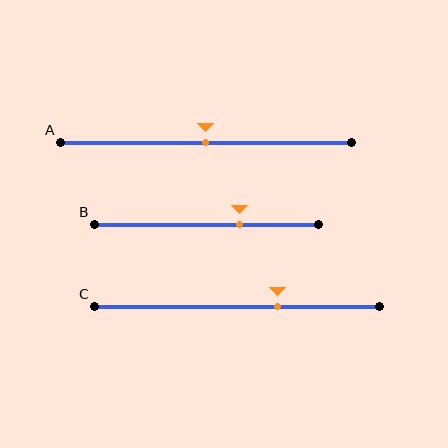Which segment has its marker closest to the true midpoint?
Segment A has its marker closest to the true midpoint.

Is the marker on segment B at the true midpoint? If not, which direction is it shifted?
No, the marker on segment B is shifted to the right by about 15% of the segment length.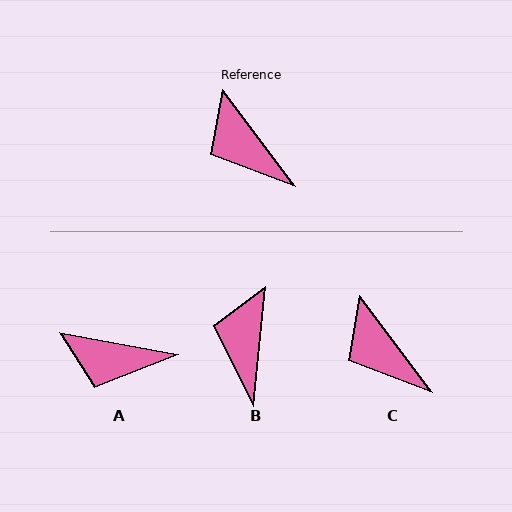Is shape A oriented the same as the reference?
No, it is off by about 42 degrees.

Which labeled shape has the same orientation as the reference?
C.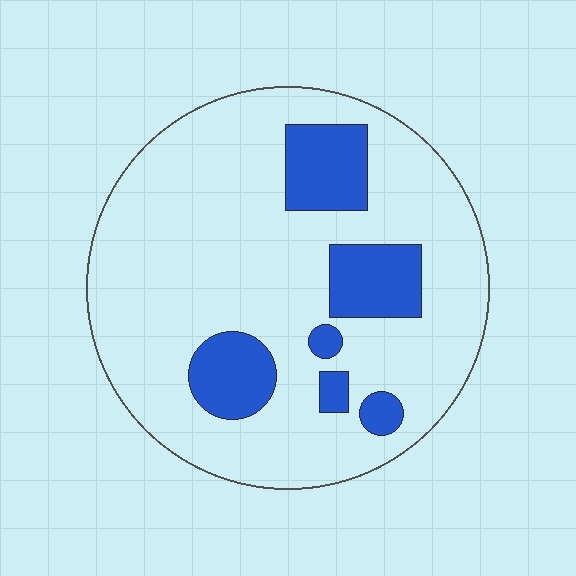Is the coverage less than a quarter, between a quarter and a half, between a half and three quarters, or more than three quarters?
Less than a quarter.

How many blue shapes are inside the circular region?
6.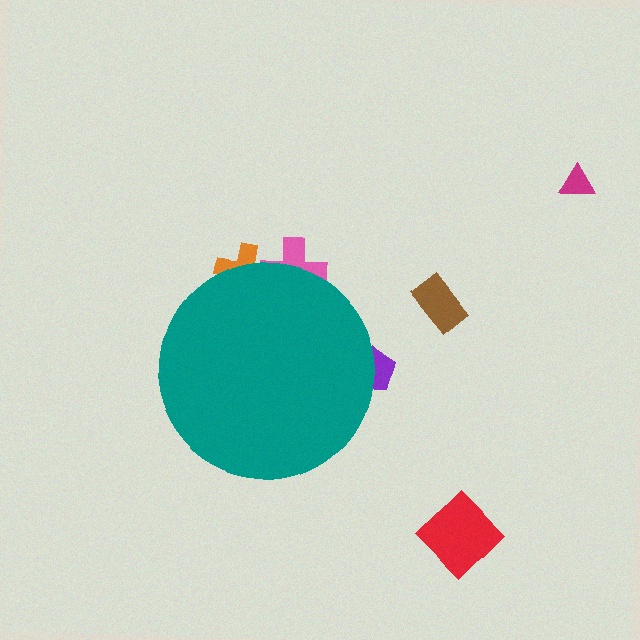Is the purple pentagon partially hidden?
Yes, the purple pentagon is partially hidden behind the teal circle.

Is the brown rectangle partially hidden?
No, the brown rectangle is fully visible.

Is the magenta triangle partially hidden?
No, the magenta triangle is fully visible.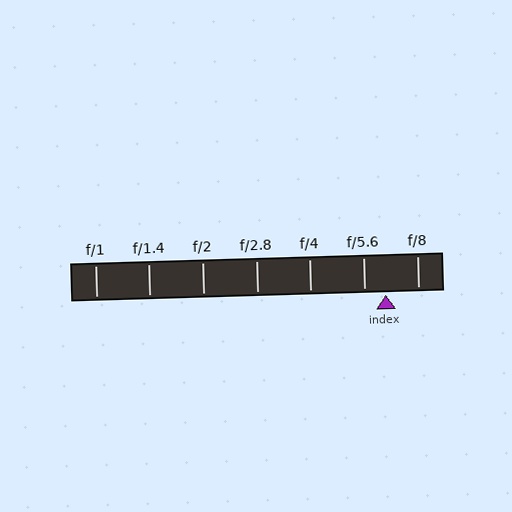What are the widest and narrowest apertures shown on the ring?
The widest aperture shown is f/1 and the narrowest is f/8.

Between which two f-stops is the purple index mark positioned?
The index mark is between f/5.6 and f/8.